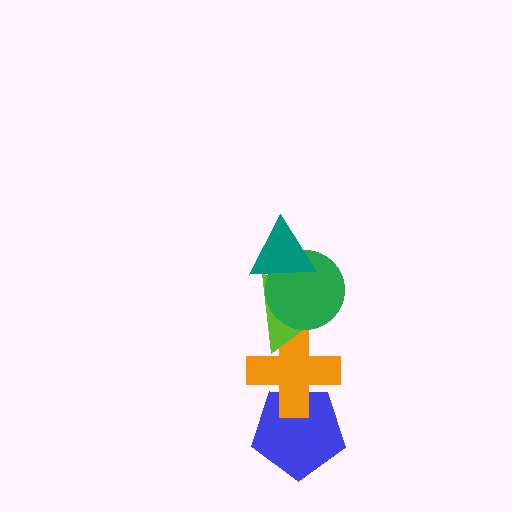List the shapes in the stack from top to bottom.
From top to bottom: the teal triangle, the green circle, the lime triangle, the orange cross, the blue pentagon.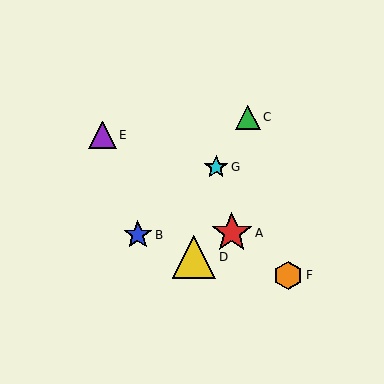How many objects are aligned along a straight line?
3 objects (A, E, F) are aligned along a straight line.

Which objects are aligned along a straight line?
Objects A, E, F are aligned along a straight line.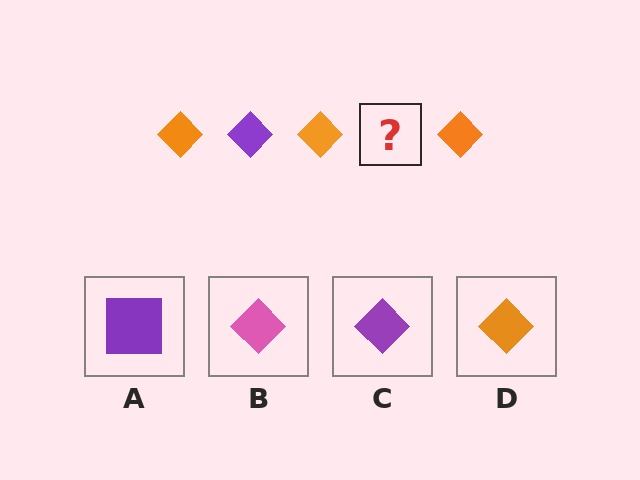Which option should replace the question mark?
Option C.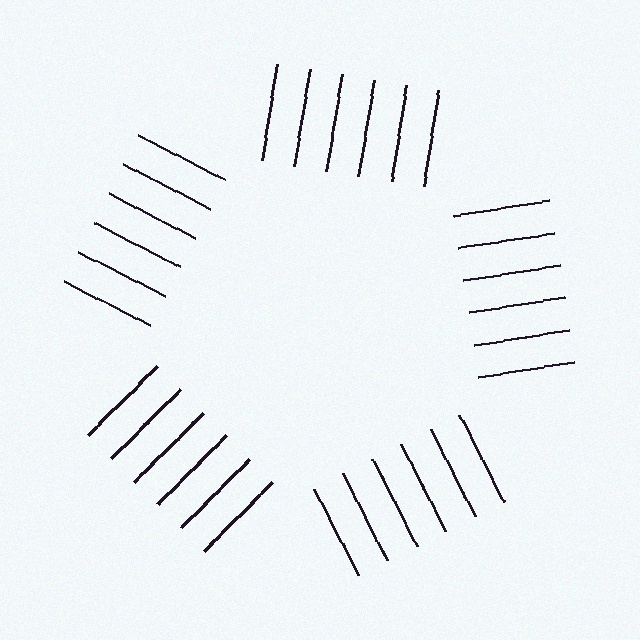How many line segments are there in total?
30 — 6 along each of the 5 edges.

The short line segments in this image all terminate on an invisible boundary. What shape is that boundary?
An illusory pentagon — the line segments terminate on its edges but no continuous stroke is drawn.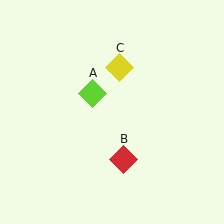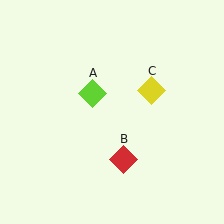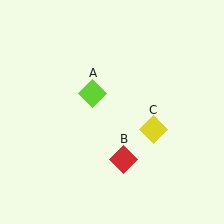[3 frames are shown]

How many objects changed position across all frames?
1 object changed position: yellow diamond (object C).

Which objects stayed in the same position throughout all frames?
Lime diamond (object A) and red diamond (object B) remained stationary.